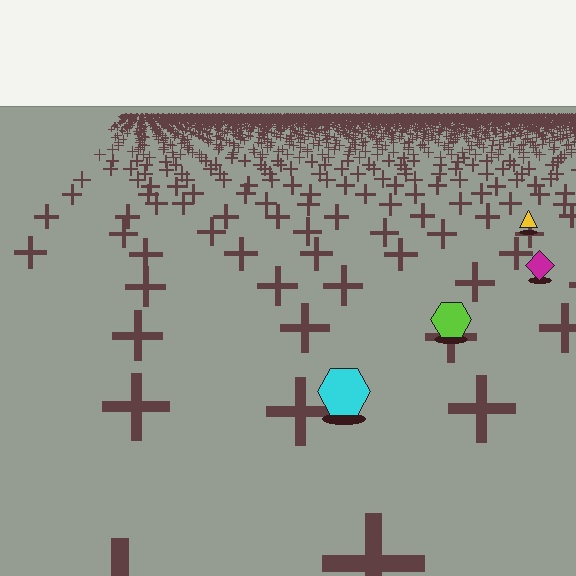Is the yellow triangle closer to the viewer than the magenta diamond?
No. The magenta diamond is closer — you can tell from the texture gradient: the ground texture is coarser near it.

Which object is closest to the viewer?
The cyan hexagon is closest. The texture marks near it are larger and more spread out.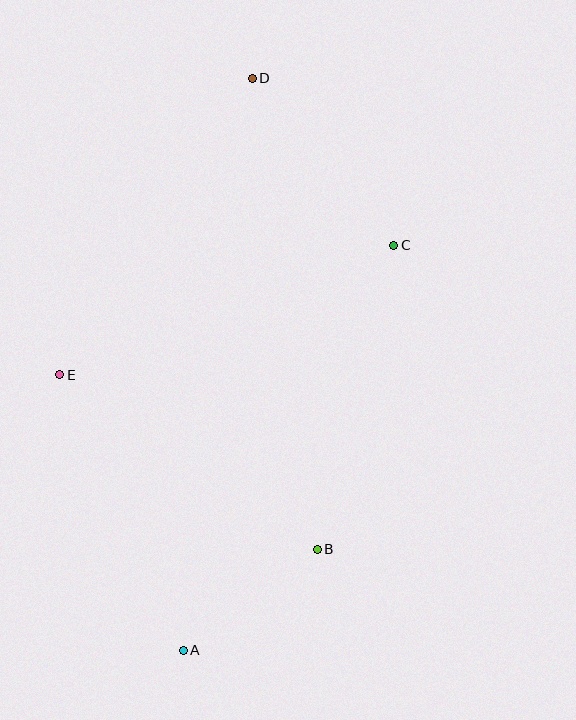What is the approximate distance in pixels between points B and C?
The distance between B and C is approximately 313 pixels.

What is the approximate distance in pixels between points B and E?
The distance between B and E is approximately 311 pixels.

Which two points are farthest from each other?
Points A and D are farthest from each other.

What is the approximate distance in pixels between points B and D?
The distance between B and D is approximately 475 pixels.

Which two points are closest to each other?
Points A and B are closest to each other.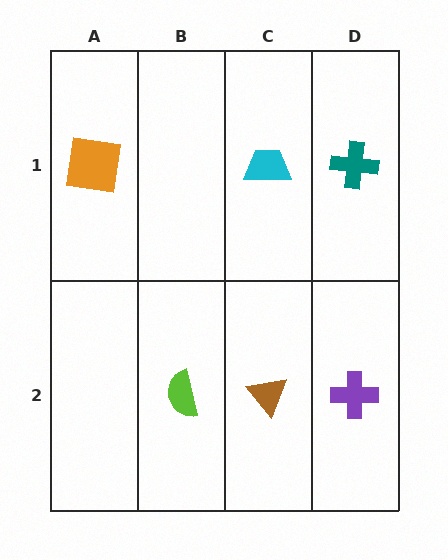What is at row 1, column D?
A teal cross.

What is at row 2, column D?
A purple cross.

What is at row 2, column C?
A brown triangle.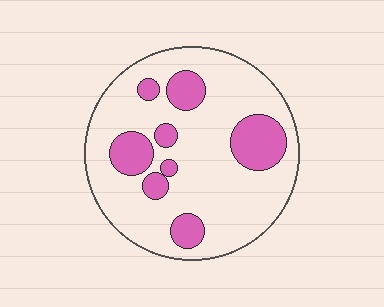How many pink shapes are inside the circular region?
8.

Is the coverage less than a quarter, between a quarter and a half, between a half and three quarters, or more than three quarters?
Less than a quarter.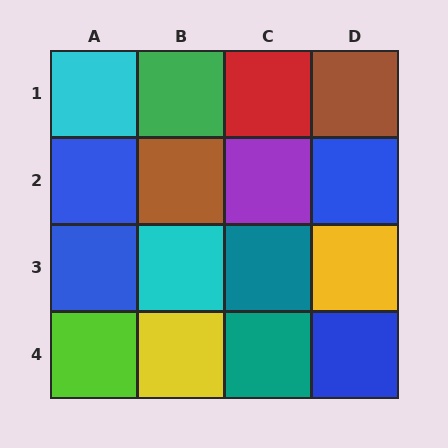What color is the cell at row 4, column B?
Yellow.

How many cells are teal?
2 cells are teal.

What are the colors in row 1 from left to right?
Cyan, green, red, brown.